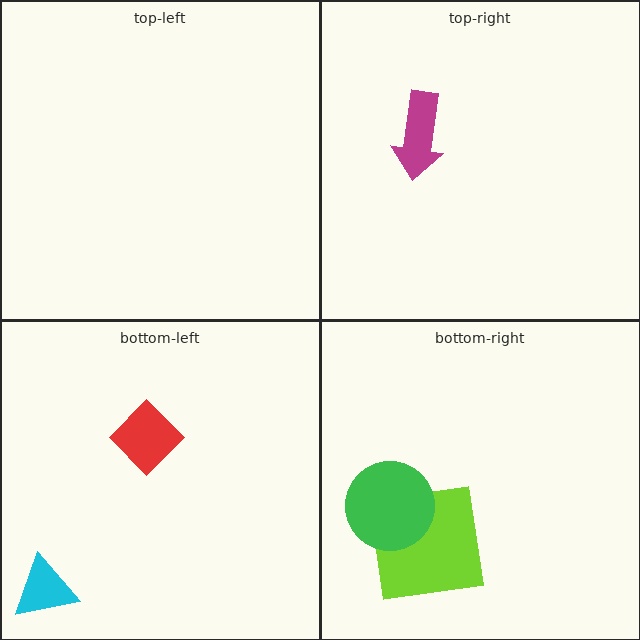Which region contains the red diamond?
The bottom-left region.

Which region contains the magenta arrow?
The top-right region.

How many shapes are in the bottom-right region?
2.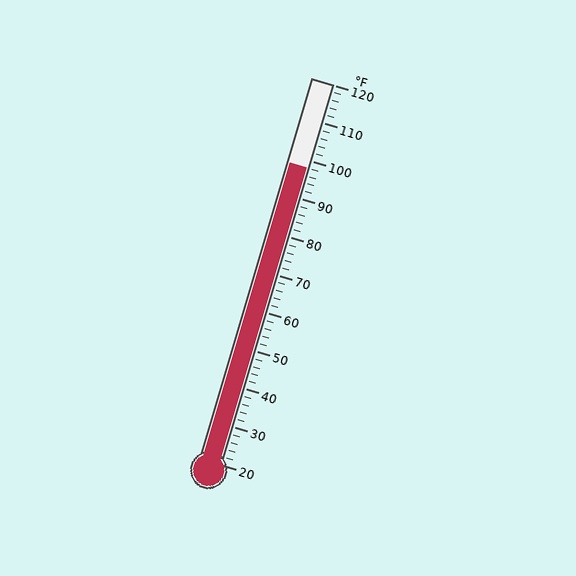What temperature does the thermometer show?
The thermometer shows approximately 98°F.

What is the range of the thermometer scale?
The thermometer scale ranges from 20°F to 120°F.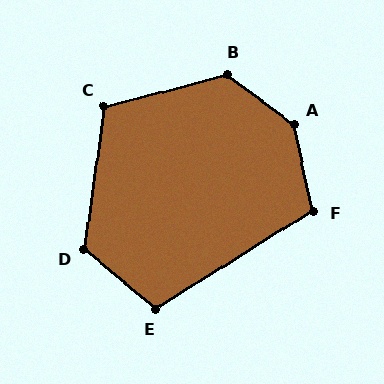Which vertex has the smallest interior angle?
E, at approximately 109 degrees.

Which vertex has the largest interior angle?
A, at approximately 139 degrees.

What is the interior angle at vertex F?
Approximately 110 degrees (obtuse).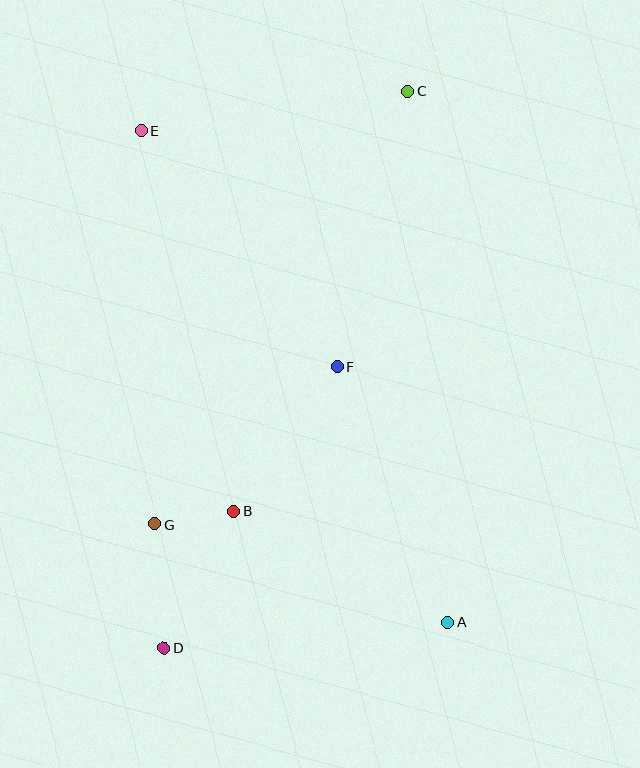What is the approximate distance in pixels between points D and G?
The distance between D and G is approximately 124 pixels.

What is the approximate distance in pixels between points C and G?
The distance between C and G is approximately 501 pixels.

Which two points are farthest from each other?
Points C and D are farthest from each other.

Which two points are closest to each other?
Points B and G are closest to each other.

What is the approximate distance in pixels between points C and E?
The distance between C and E is approximately 269 pixels.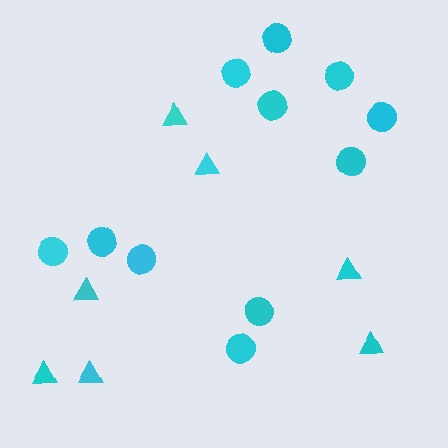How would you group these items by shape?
There are 2 groups: one group of triangles (7) and one group of circles (11).